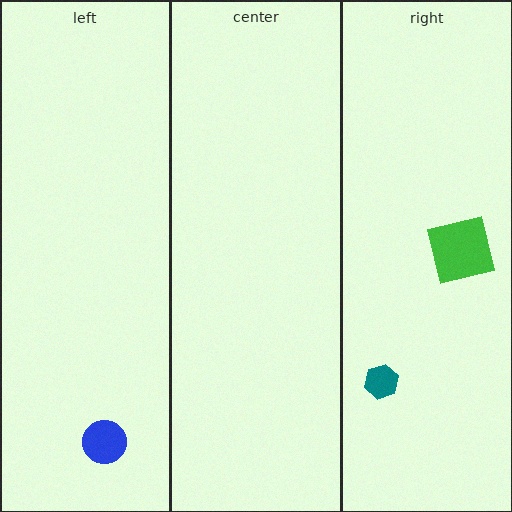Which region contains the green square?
The right region.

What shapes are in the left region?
The blue circle.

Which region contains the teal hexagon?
The right region.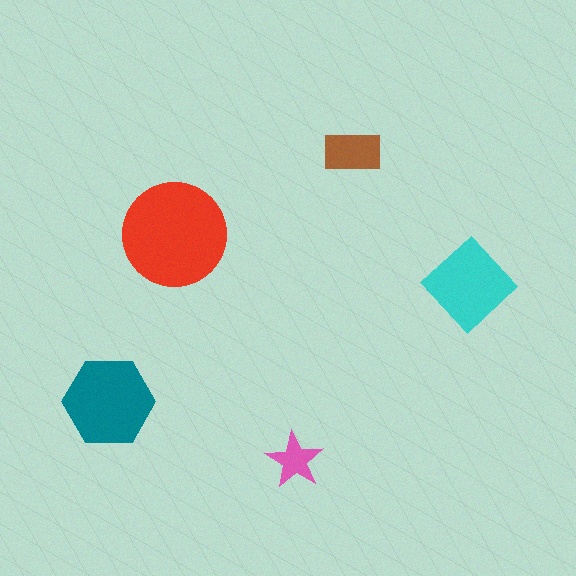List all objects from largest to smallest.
The red circle, the teal hexagon, the cyan diamond, the brown rectangle, the pink star.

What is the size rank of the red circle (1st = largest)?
1st.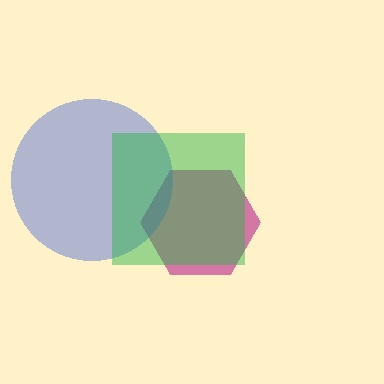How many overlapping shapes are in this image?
There are 3 overlapping shapes in the image.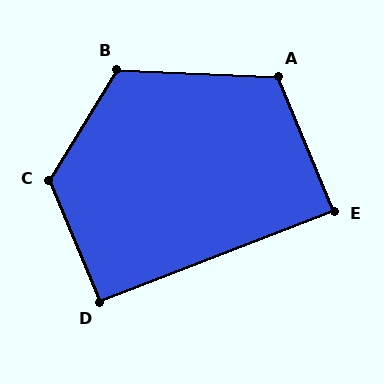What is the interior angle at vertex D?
Approximately 92 degrees (approximately right).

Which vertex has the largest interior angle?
C, at approximately 126 degrees.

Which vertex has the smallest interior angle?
E, at approximately 88 degrees.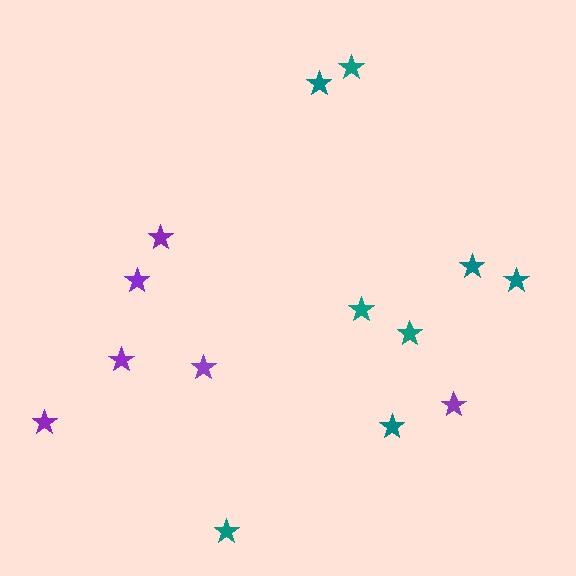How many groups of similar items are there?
There are 2 groups: one group of teal stars (8) and one group of purple stars (6).